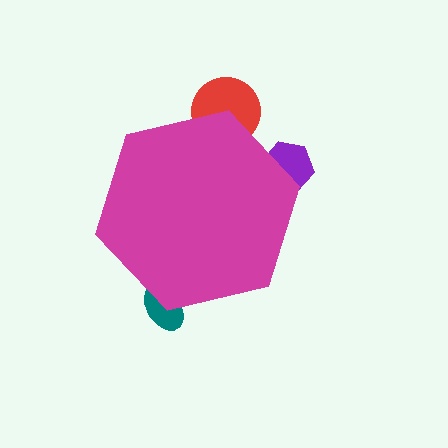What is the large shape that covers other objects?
A magenta hexagon.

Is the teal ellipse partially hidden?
Yes, the teal ellipse is partially hidden behind the magenta hexagon.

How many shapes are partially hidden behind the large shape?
3 shapes are partially hidden.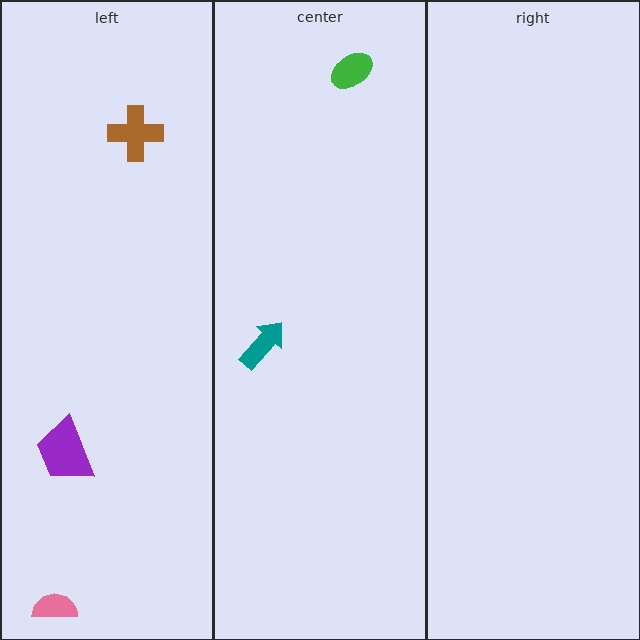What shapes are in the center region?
The green ellipse, the teal arrow.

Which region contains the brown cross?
The left region.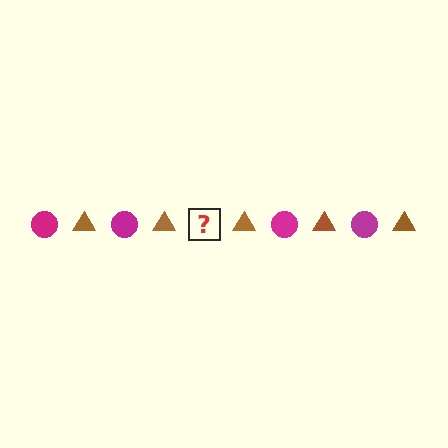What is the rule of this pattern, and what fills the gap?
The rule is that the pattern alternates between magenta circle and brown triangle. The gap should be filled with a magenta circle.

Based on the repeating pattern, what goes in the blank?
The blank should be a magenta circle.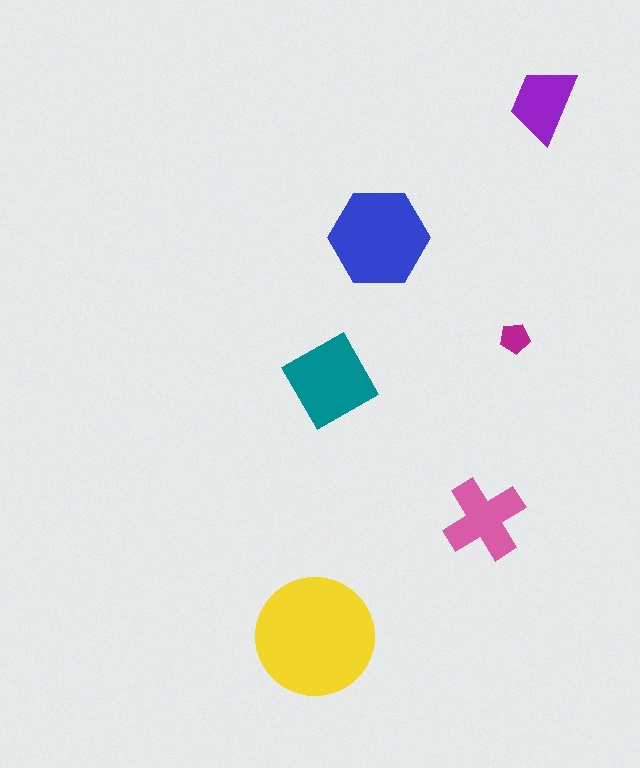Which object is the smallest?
The magenta pentagon.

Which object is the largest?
The yellow circle.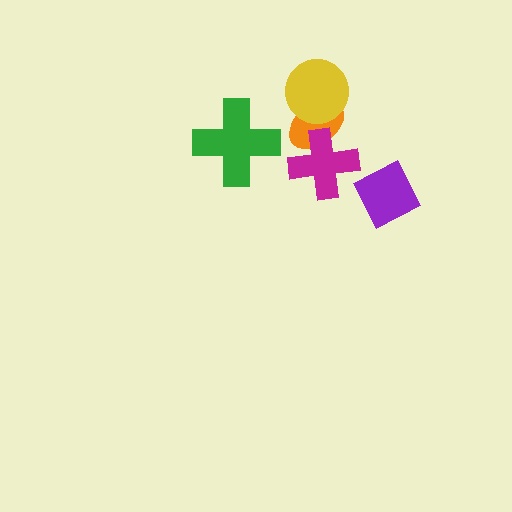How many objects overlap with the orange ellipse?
2 objects overlap with the orange ellipse.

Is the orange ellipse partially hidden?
Yes, it is partially covered by another shape.